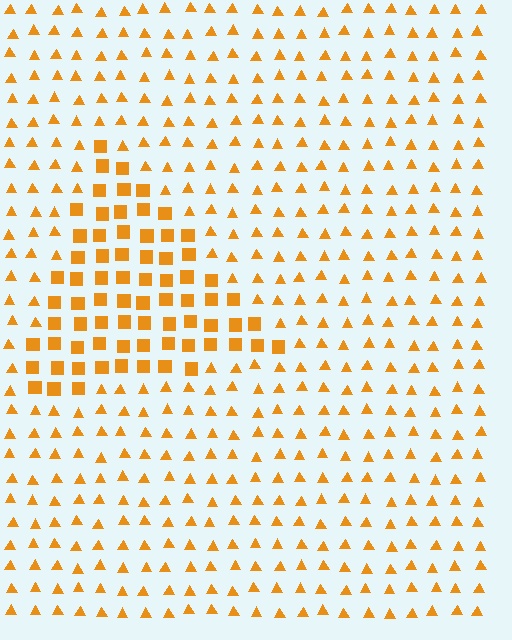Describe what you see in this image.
The image is filled with small orange elements arranged in a uniform grid. A triangle-shaped region contains squares, while the surrounding area contains triangles. The boundary is defined purely by the change in element shape.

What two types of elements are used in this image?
The image uses squares inside the triangle region and triangles outside it.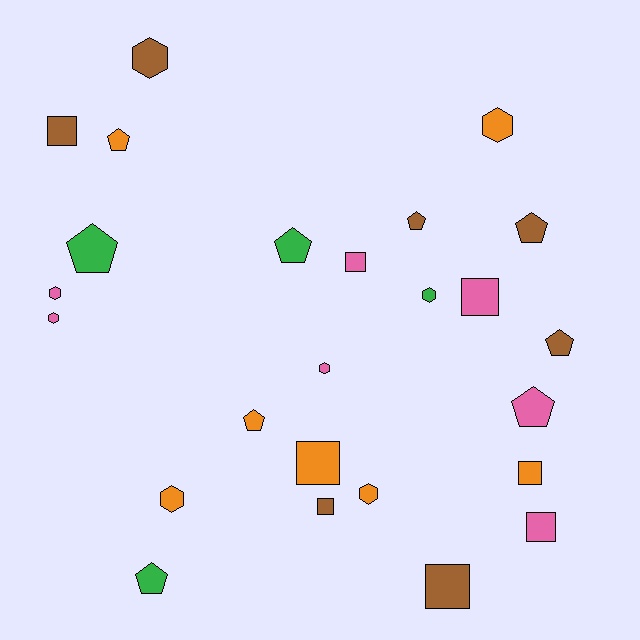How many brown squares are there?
There are 3 brown squares.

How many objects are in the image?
There are 25 objects.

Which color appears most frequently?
Orange, with 7 objects.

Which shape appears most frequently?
Pentagon, with 9 objects.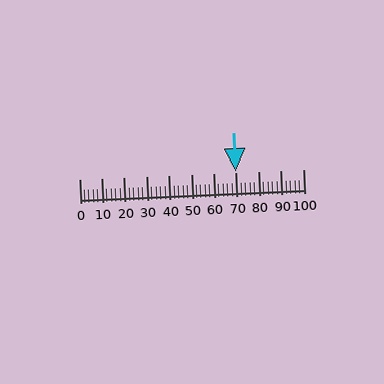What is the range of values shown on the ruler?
The ruler shows values from 0 to 100.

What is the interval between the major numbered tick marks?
The major tick marks are spaced 10 units apart.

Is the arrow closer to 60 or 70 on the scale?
The arrow is closer to 70.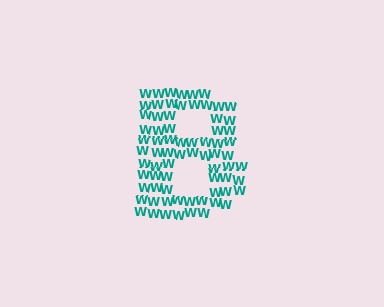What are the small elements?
The small elements are letter W's.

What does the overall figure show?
The overall figure shows the letter B.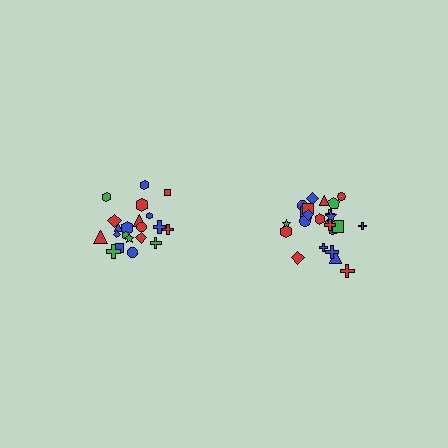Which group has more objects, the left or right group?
The right group.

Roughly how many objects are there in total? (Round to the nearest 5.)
Roughly 45 objects in total.